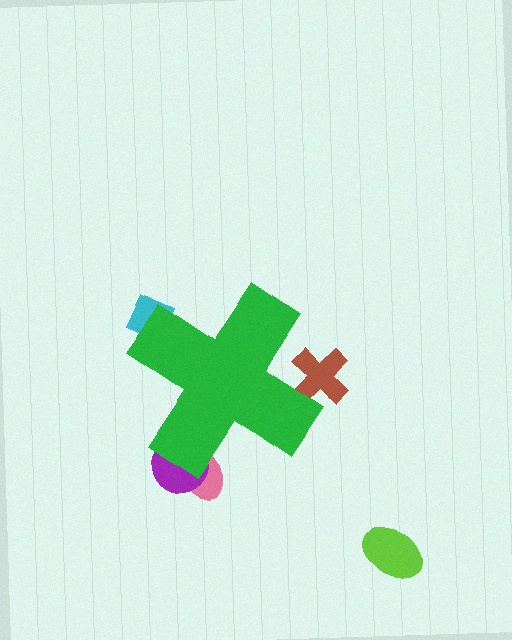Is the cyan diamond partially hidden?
Yes, the cyan diamond is partially hidden behind the green cross.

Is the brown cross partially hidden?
Yes, the brown cross is partially hidden behind the green cross.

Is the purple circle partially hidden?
Yes, the purple circle is partially hidden behind the green cross.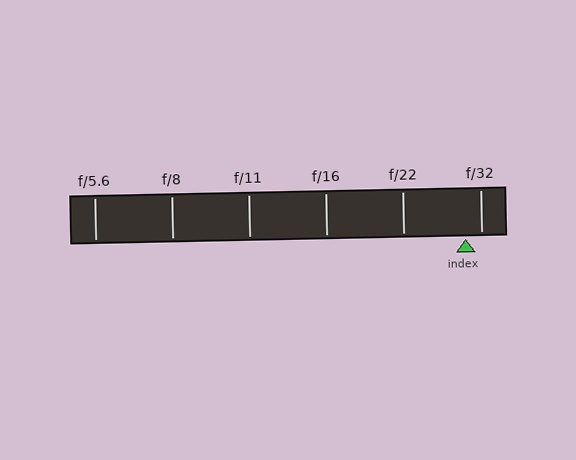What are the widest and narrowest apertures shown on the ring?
The widest aperture shown is f/5.6 and the narrowest is f/32.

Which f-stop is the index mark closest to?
The index mark is closest to f/32.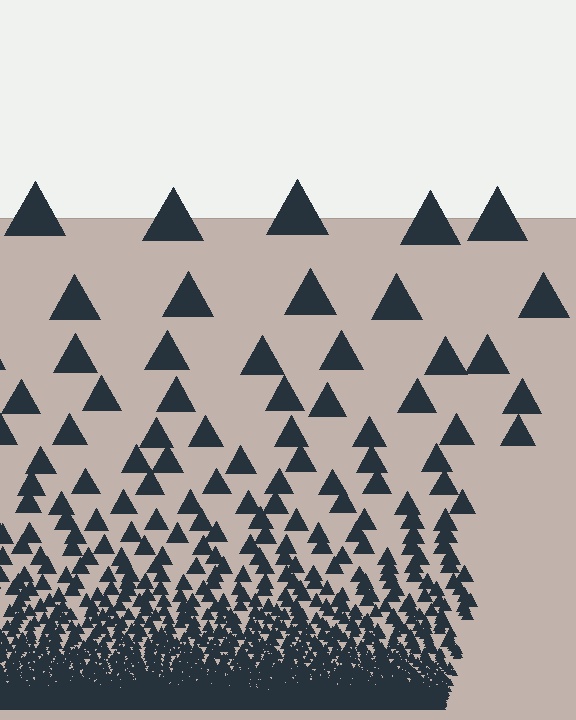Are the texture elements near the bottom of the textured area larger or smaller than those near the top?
Smaller. The gradient is inverted — elements near the bottom are smaller and denser.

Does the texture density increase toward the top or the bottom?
Density increases toward the bottom.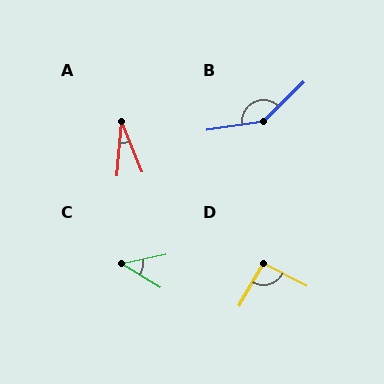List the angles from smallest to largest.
A (27°), C (44°), D (92°), B (145°).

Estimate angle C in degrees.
Approximately 44 degrees.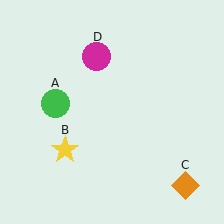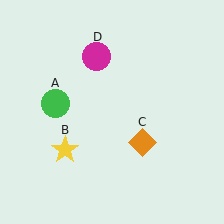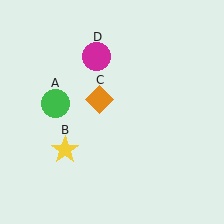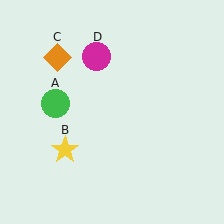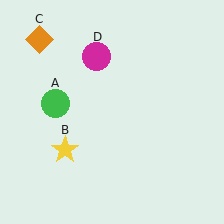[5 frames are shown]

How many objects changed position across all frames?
1 object changed position: orange diamond (object C).